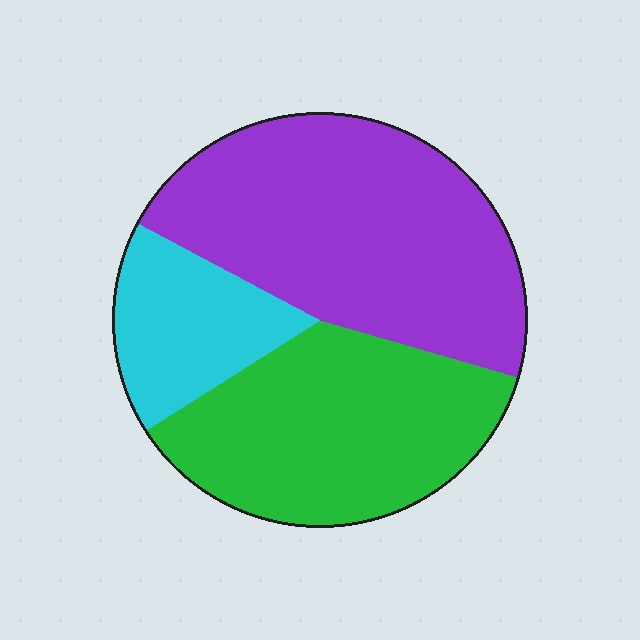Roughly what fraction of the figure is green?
Green covers 36% of the figure.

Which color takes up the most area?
Purple, at roughly 45%.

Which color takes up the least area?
Cyan, at roughly 15%.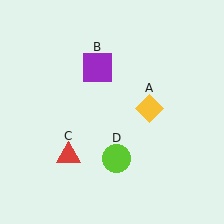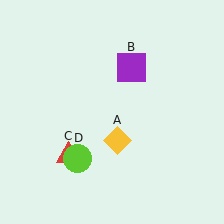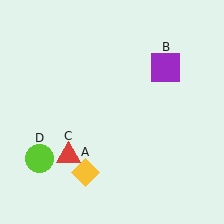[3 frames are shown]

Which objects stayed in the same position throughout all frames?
Red triangle (object C) remained stationary.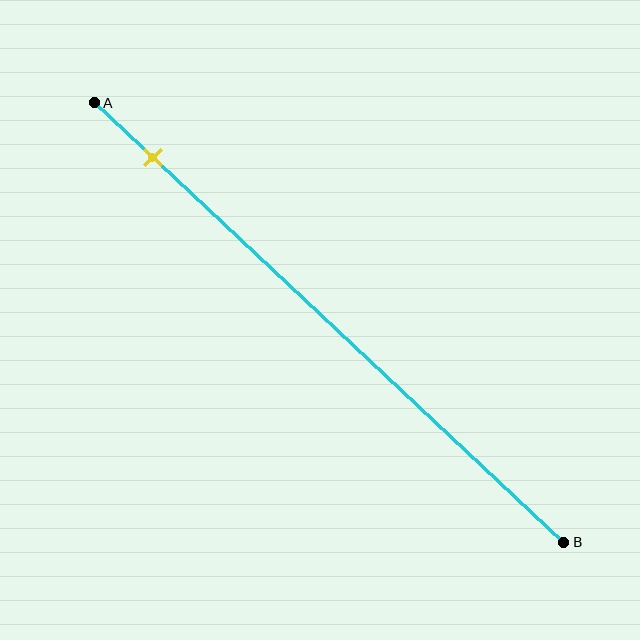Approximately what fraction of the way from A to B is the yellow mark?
The yellow mark is approximately 10% of the way from A to B.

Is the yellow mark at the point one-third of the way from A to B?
No, the mark is at about 10% from A, not at the 33% one-third point.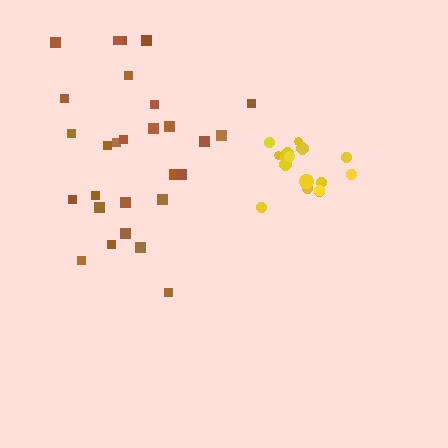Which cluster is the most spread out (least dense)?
Brown.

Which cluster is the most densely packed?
Yellow.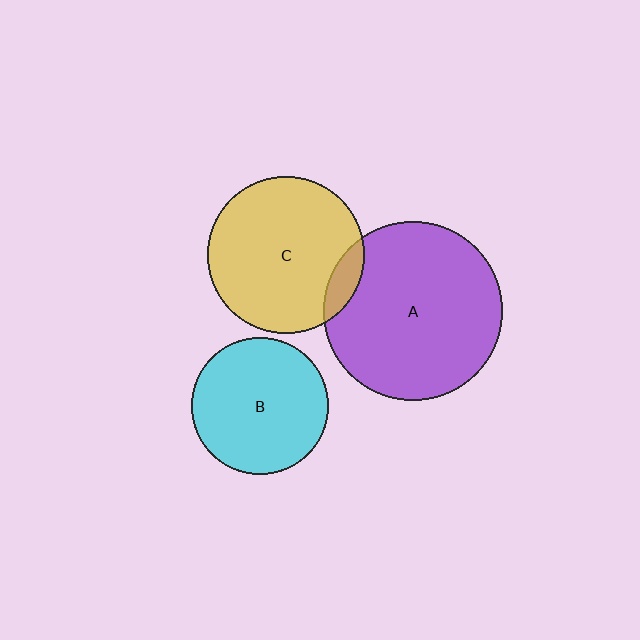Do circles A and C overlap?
Yes.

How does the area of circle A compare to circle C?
Approximately 1.3 times.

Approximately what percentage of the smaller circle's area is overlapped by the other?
Approximately 10%.